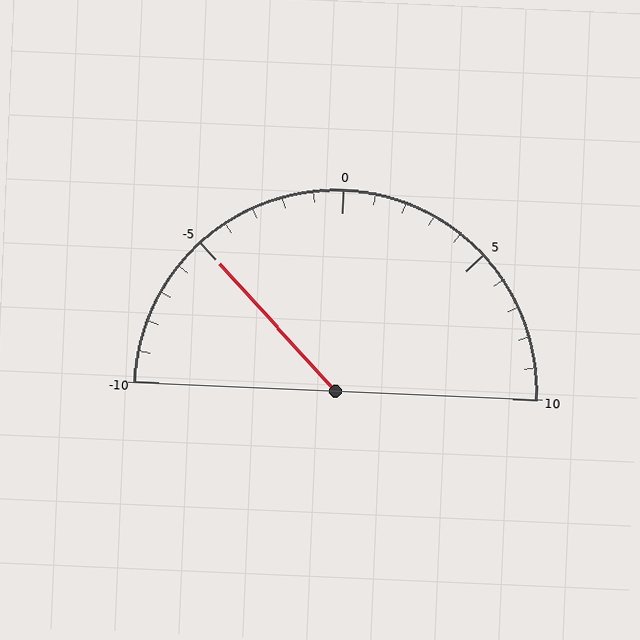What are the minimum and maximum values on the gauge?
The gauge ranges from -10 to 10.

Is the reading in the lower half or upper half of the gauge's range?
The reading is in the lower half of the range (-10 to 10).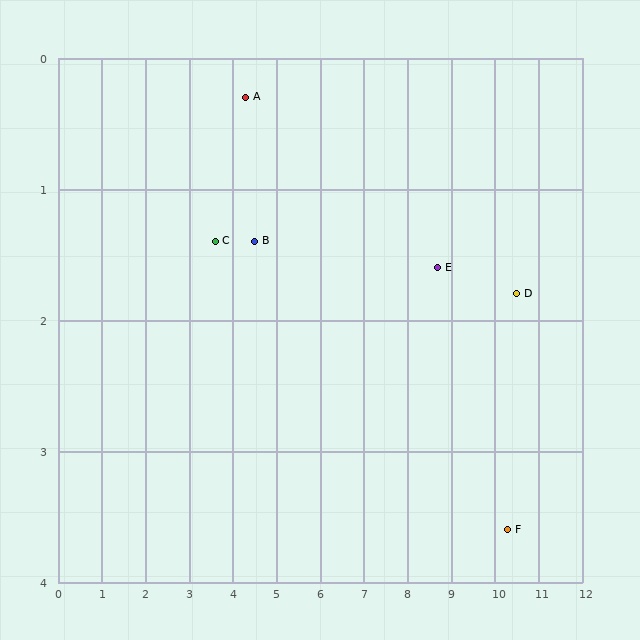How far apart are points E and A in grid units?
Points E and A are about 4.6 grid units apart.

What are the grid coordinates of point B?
Point B is at approximately (4.5, 1.4).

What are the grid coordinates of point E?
Point E is at approximately (8.7, 1.6).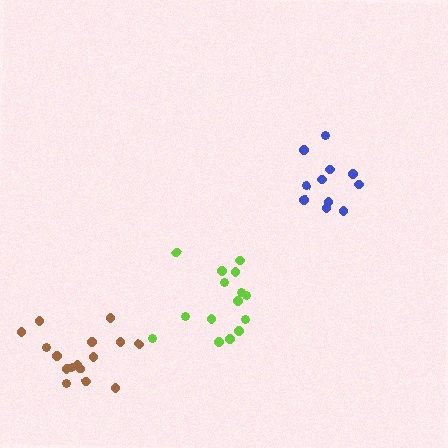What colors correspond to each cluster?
The clusters are colored: lime, blue, brown.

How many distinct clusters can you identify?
There are 3 distinct clusters.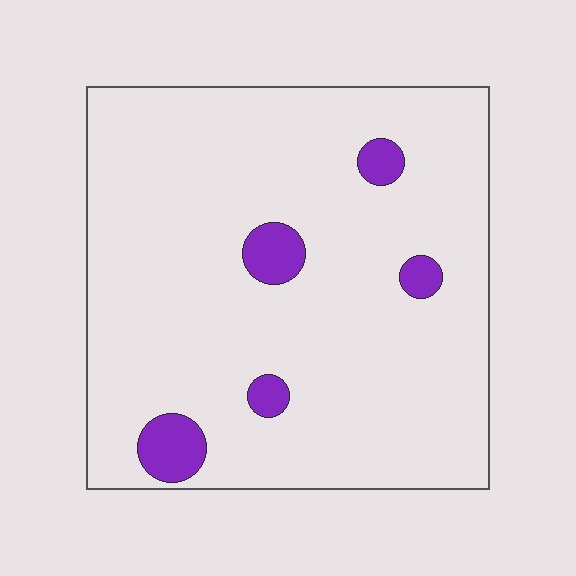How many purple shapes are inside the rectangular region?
5.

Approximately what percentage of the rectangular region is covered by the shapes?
Approximately 5%.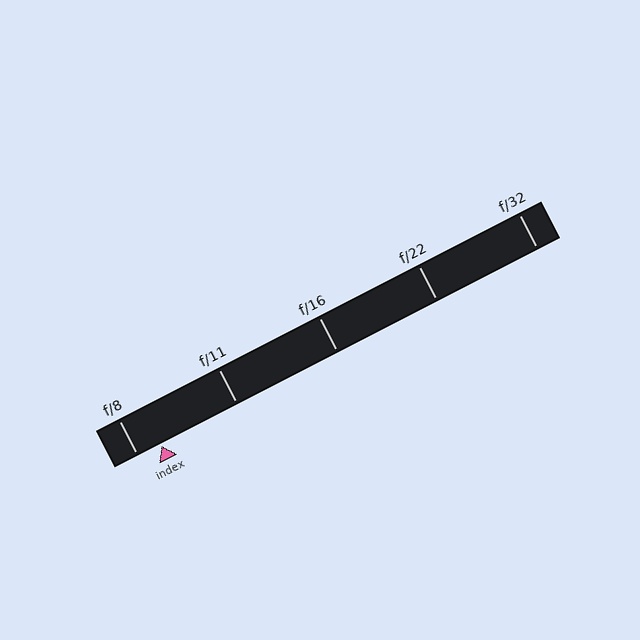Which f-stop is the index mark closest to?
The index mark is closest to f/8.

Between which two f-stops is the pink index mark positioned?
The index mark is between f/8 and f/11.